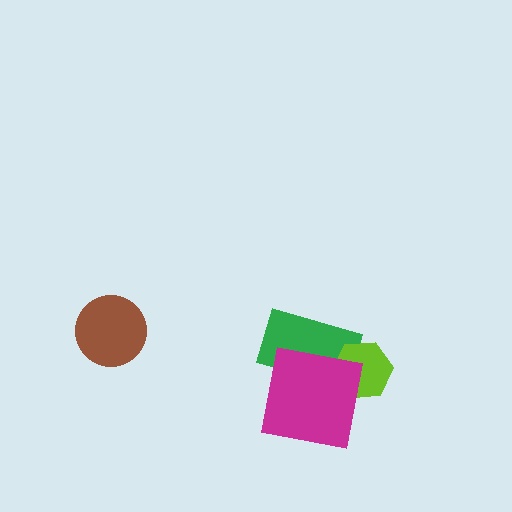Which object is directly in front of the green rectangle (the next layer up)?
The lime hexagon is directly in front of the green rectangle.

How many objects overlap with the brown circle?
0 objects overlap with the brown circle.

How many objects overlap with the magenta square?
2 objects overlap with the magenta square.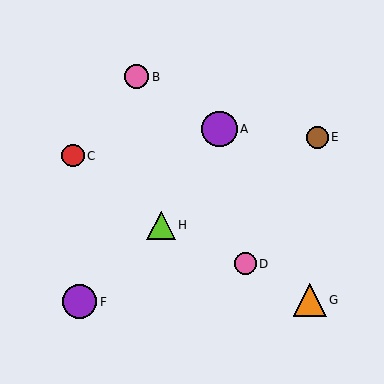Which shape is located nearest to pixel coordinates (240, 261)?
The pink circle (labeled D) at (245, 264) is nearest to that location.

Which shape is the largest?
The purple circle (labeled A) is the largest.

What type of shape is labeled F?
Shape F is a purple circle.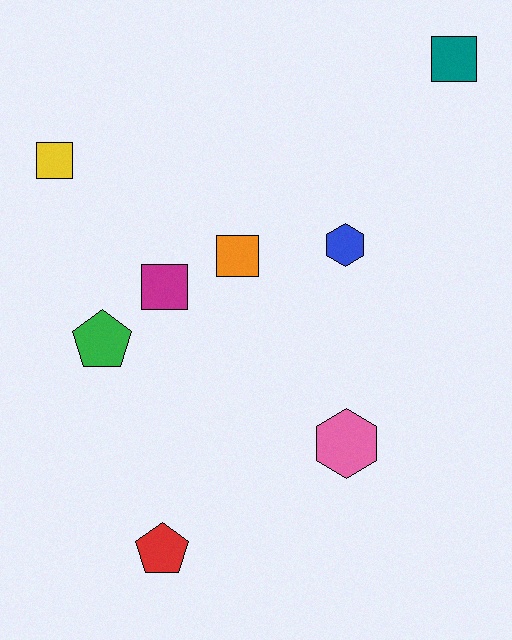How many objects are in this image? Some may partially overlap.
There are 8 objects.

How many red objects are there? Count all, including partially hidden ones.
There is 1 red object.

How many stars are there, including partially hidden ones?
There are no stars.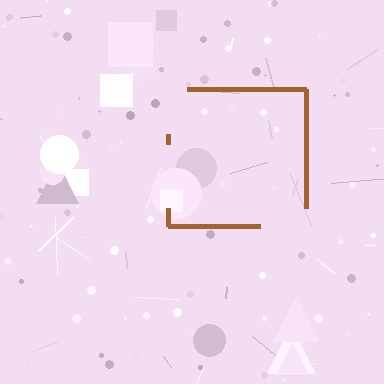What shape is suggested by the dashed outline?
The dashed outline suggests a square.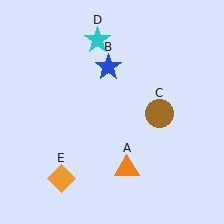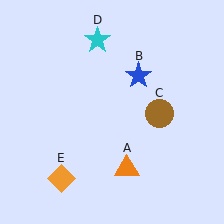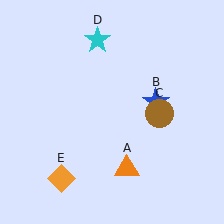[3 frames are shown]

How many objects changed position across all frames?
1 object changed position: blue star (object B).